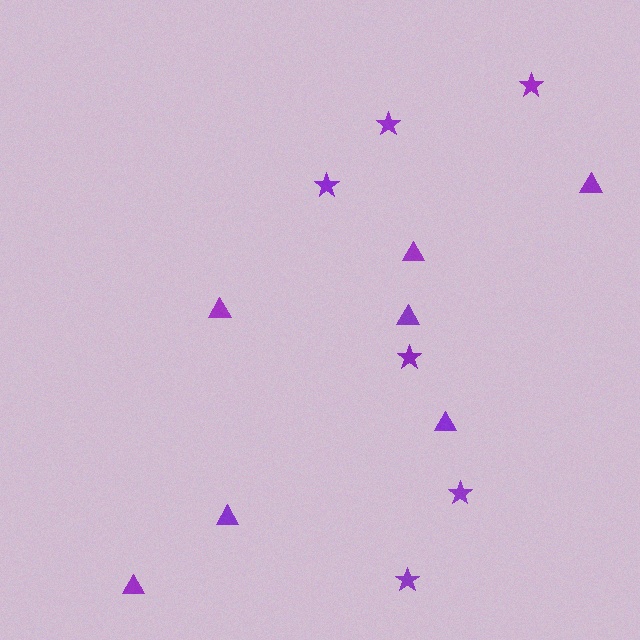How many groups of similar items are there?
There are 2 groups: one group of stars (6) and one group of triangles (7).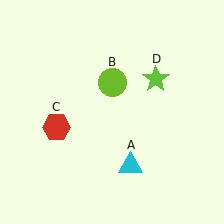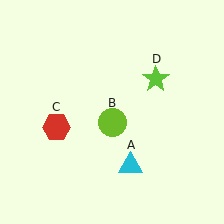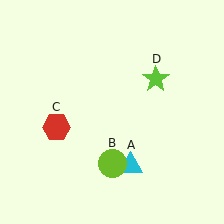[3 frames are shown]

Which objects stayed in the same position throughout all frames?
Cyan triangle (object A) and red hexagon (object C) and lime star (object D) remained stationary.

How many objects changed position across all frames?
1 object changed position: lime circle (object B).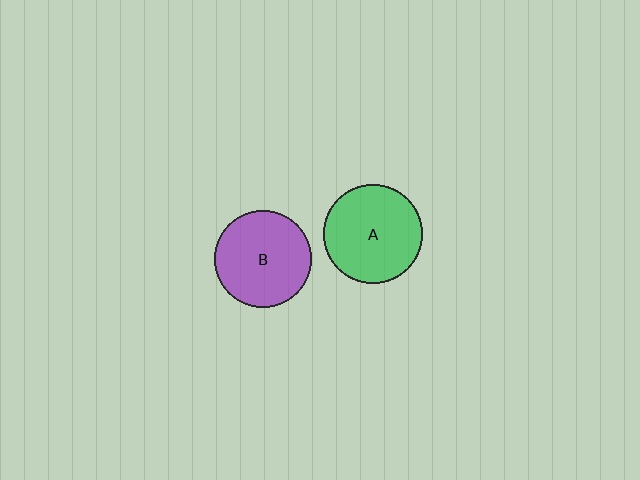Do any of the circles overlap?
No, none of the circles overlap.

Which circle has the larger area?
Circle A (green).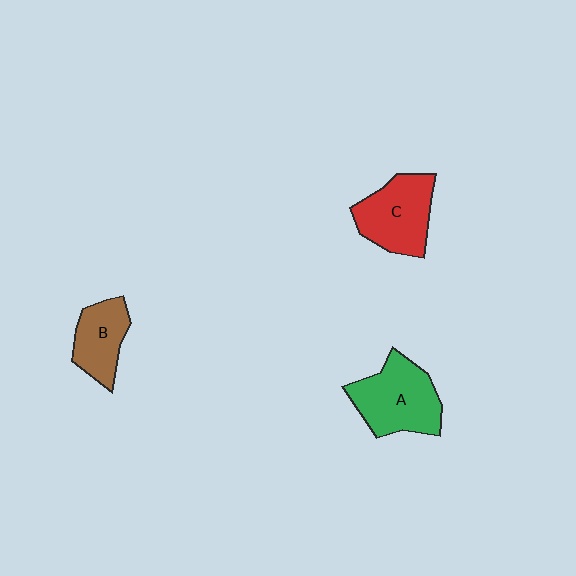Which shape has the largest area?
Shape A (green).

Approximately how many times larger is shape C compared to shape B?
Approximately 1.4 times.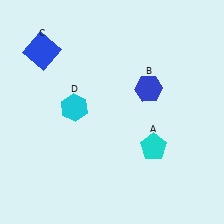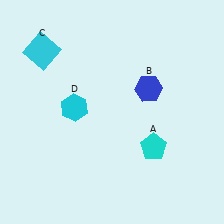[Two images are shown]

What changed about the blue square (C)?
In Image 1, C is blue. In Image 2, it changed to cyan.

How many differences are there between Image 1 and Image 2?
There is 1 difference between the two images.